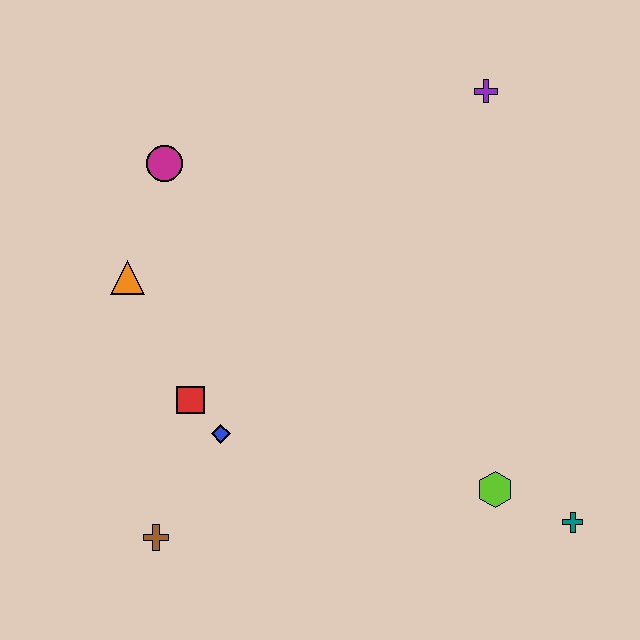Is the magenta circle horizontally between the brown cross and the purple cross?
Yes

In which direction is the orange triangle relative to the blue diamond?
The orange triangle is above the blue diamond.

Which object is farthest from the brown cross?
The purple cross is farthest from the brown cross.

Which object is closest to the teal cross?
The lime hexagon is closest to the teal cross.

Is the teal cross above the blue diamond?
No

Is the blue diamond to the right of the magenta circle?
Yes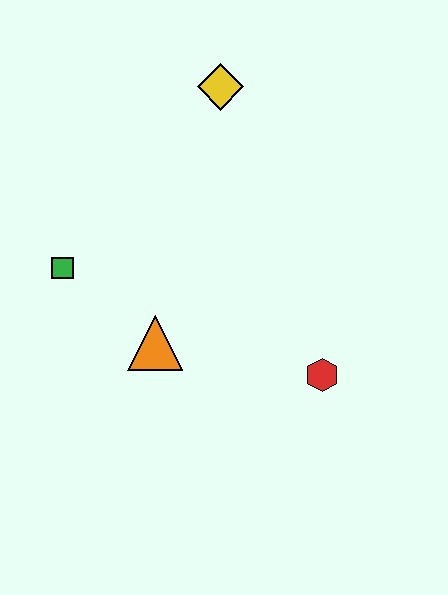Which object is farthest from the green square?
The red hexagon is farthest from the green square.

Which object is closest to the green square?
The orange triangle is closest to the green square.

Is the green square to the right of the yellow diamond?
No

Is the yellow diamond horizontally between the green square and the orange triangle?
No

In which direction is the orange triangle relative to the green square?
The orange triangle is to the right of the green square.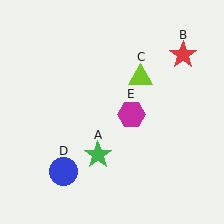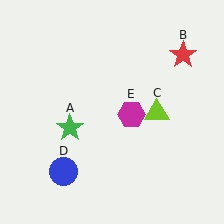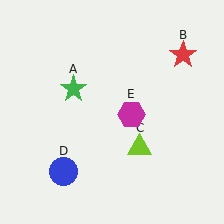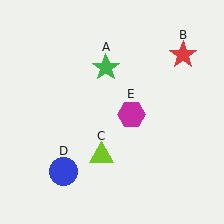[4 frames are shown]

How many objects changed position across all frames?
2 objects changed position: green star (object A), lime triangle (object C).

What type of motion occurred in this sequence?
The green star (object A), lime triangle (object C) rotated clockwise around the center of the scene.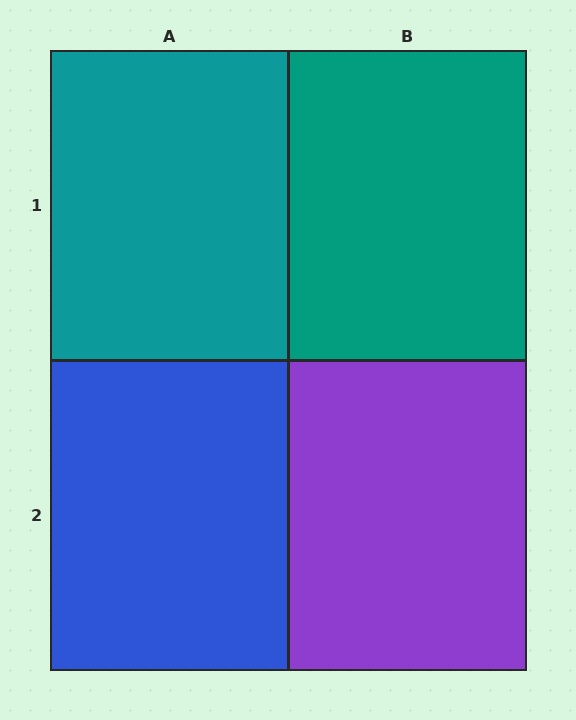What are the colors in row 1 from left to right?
Teal, teal.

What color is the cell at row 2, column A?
Blue.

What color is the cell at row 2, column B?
Purple.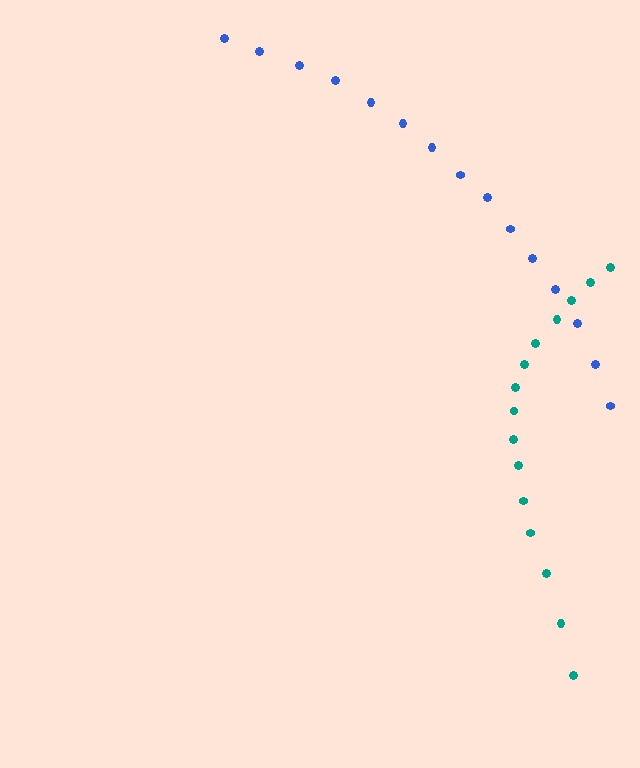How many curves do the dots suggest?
There are 2 distinct paths.